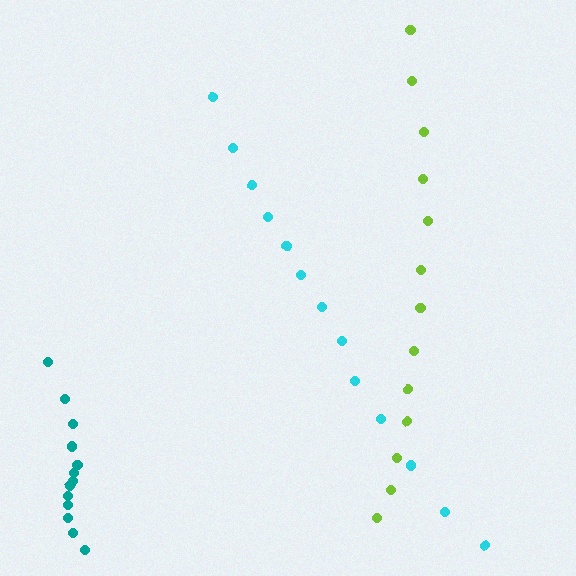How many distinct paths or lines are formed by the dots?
There are 3 distinct paths.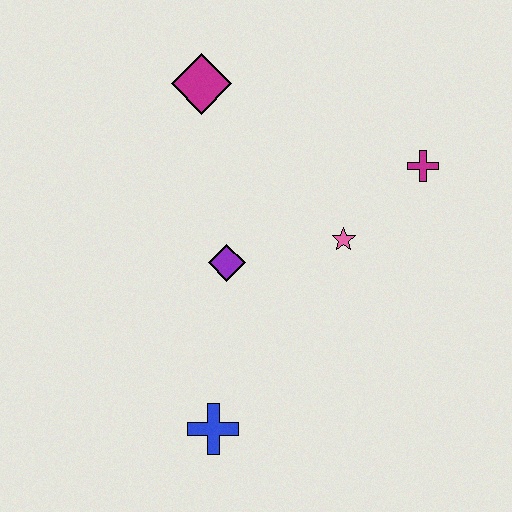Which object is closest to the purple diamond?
The pink star is closest to the purple diamond.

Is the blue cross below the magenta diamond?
Yes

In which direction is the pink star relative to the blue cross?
The pink star is above the blue cross.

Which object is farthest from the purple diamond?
The magenta cross is farthest from the purple diamond.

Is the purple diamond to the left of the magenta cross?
Yes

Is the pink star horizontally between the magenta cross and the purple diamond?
Yes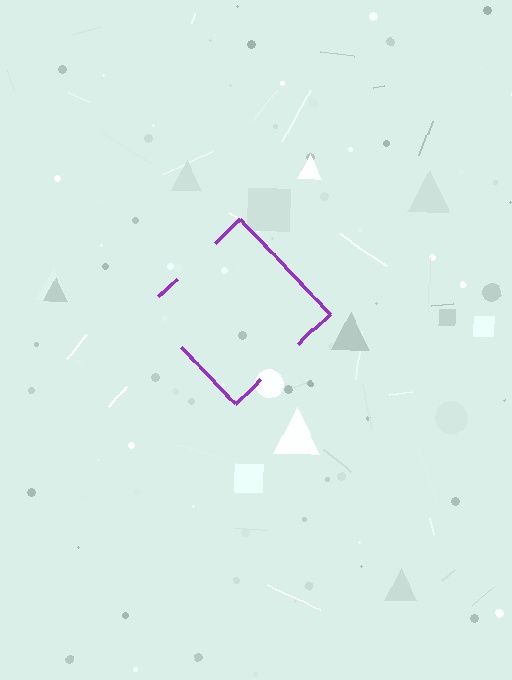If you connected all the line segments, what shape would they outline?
They would outline a diamond.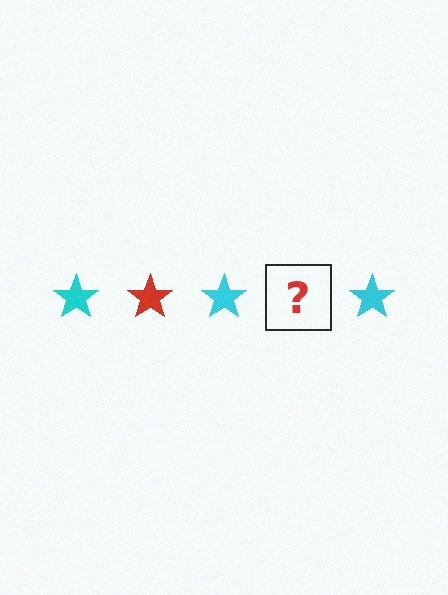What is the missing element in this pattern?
The missing element is a red star.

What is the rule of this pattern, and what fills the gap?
The rule is that the pattern cycles through cyan, red stars. The gap should be filled with a red star.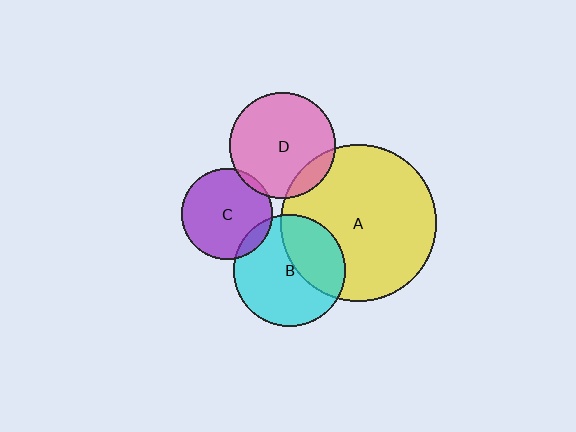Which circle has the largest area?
Circle A (yellow).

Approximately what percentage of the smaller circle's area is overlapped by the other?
Approximately 15%.